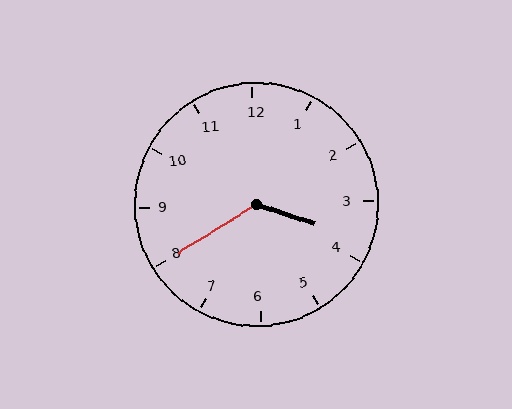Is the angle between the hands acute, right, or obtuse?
It is obtuse.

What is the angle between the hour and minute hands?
Approximately 130 degrees.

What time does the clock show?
3:40.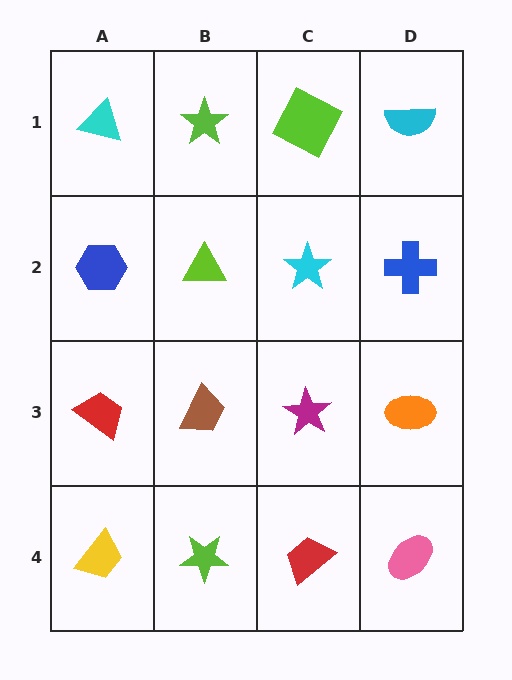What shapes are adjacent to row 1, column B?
A lime triangle (row 2, column B), a cyan triangle (row 1, column A), a lime square (row 1, column C).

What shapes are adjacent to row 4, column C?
A magenta star (row 3, column C), a lime star (row 4, column B), a pink ellipse (row 4, column D).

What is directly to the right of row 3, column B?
A magenta star.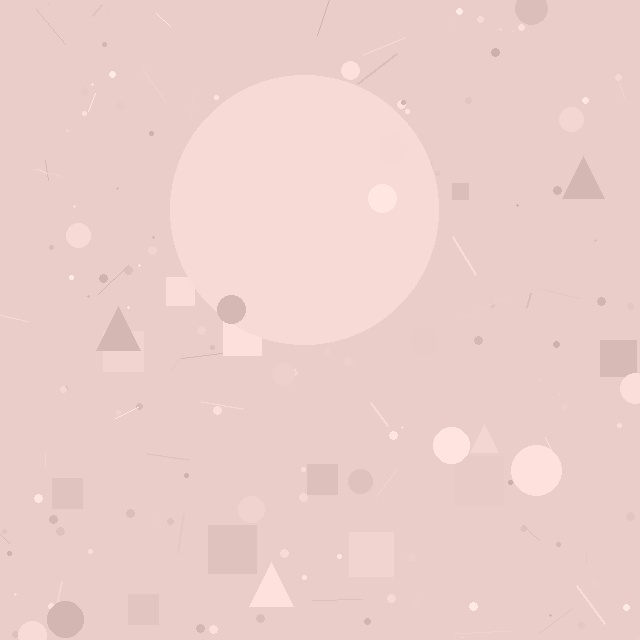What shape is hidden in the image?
A circle is hidden in the image.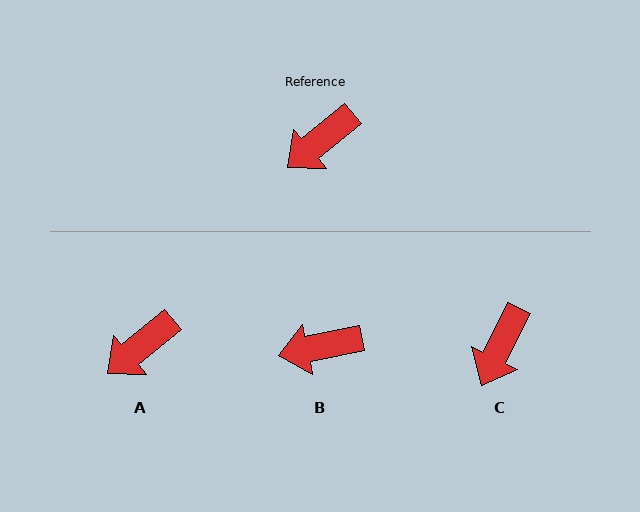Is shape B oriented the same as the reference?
No, it is off by about 28 degrees.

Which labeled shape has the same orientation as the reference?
A.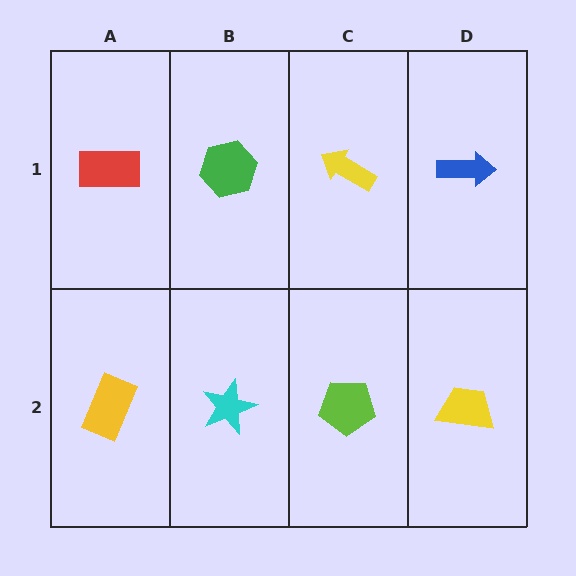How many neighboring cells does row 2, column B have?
3.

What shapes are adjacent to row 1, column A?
A yellow rectangle (row 2, column A), a green hexagon (row 1, column B).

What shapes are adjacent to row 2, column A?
A red rectangle (row 1, column A), a cyan star (row 2, column B).